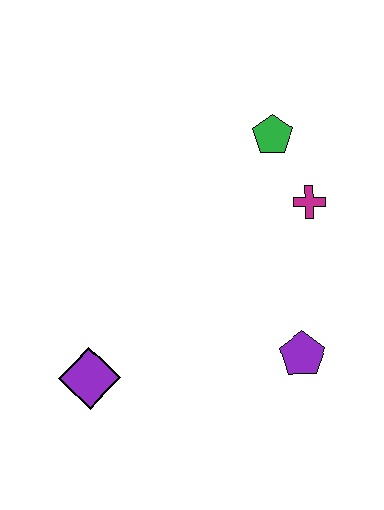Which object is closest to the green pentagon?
The magenta cross is closest to the green pentagon.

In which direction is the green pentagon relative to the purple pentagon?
The green pentagon is above the purple pentagon.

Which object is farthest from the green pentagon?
The purple diamond is farthest from the green pentagon.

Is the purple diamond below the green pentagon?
Yes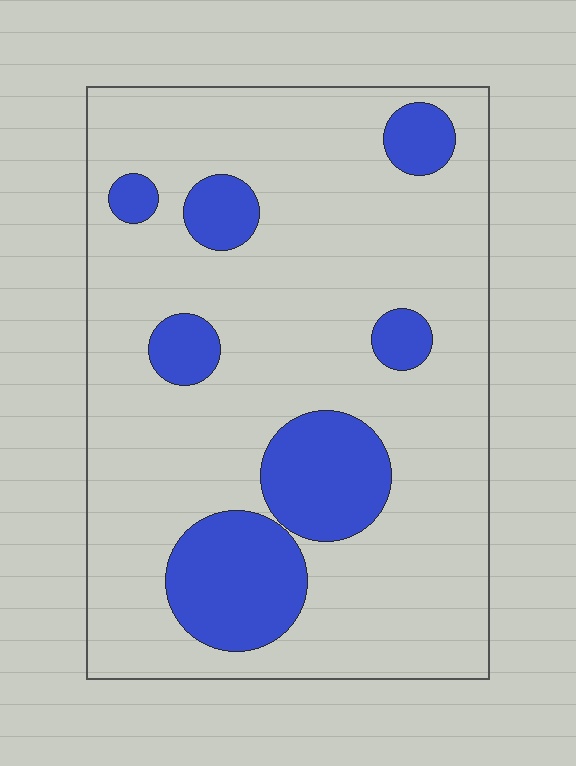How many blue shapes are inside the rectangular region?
7.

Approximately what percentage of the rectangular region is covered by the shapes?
Approximately 20%.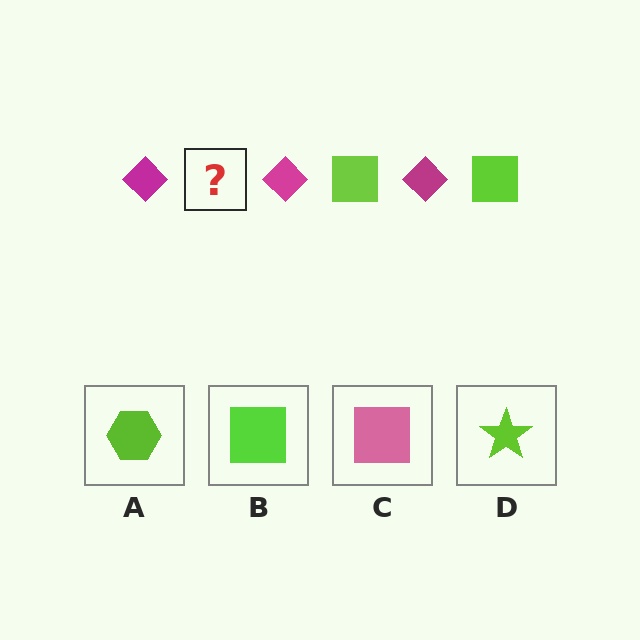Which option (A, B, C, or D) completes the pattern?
B.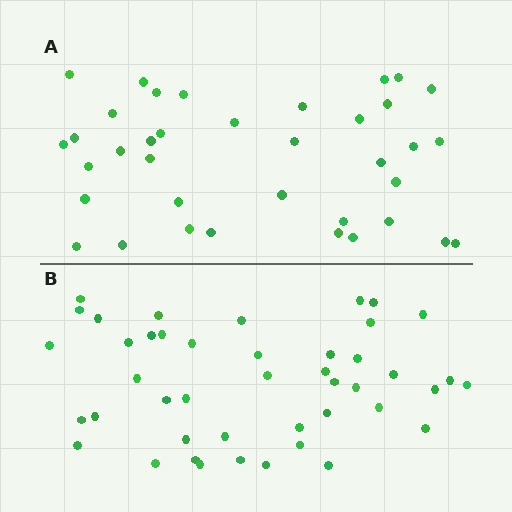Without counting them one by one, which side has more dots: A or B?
Region B (the bottom region) has more dots.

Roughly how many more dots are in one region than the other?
Region B has roughly 8 or so more dots than region A.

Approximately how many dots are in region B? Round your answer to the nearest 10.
About 40 dots. (The exact count is 44, which rounds to 40.)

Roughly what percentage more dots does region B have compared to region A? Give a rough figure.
About 20% more.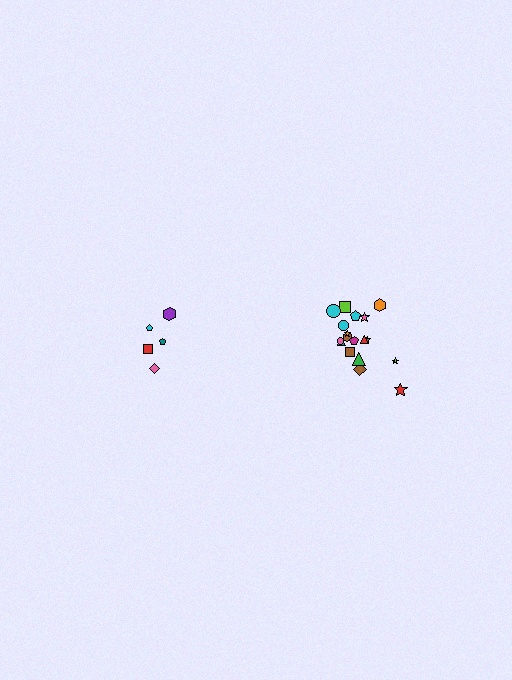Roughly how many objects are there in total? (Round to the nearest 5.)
Roughly 25 objects in total.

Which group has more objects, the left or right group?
The right group.